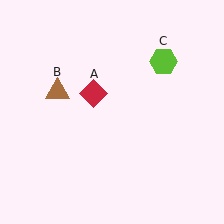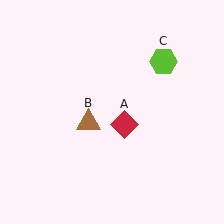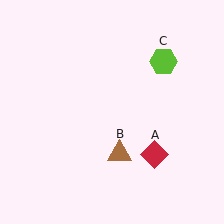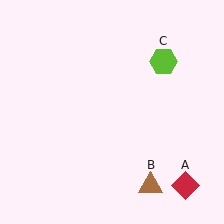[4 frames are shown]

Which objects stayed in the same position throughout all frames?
Lime hexagon (object C) remained stationary.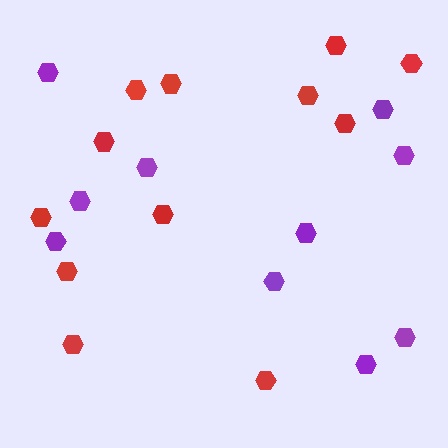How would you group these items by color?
There are 2 groups: one group of purple hexagons (10) and one group of red hexagons (12).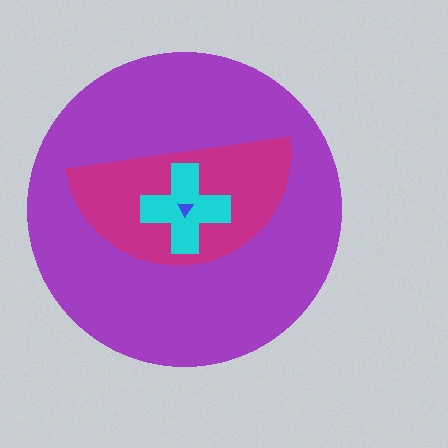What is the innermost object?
The blue triangle.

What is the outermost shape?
The purple circle.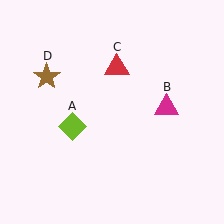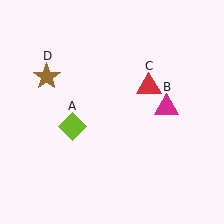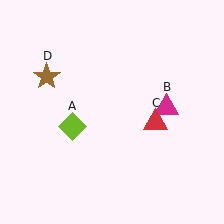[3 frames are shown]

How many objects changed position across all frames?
1 object changed position: red triangle (object C).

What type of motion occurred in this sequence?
The red triangle (object C) rotated clockwise around the center of the scene.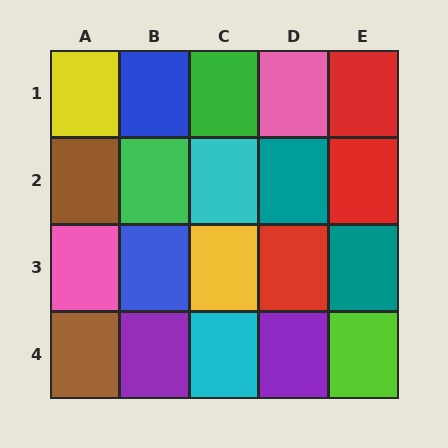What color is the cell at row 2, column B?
Green.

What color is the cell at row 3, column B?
Blue.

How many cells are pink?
2 cells are pink.